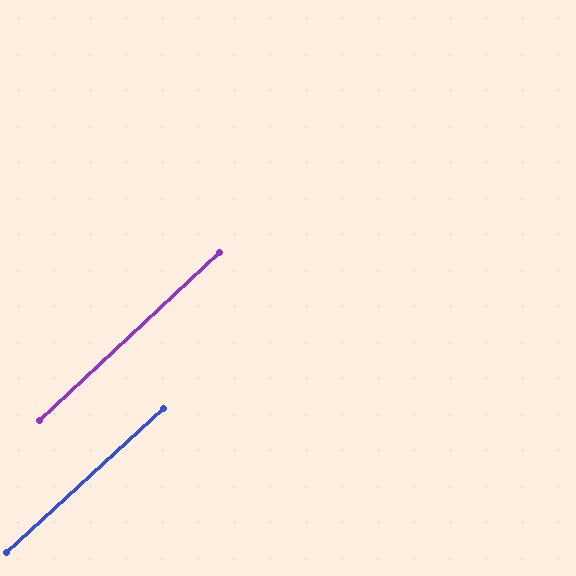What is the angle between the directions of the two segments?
Approximately 1 degree.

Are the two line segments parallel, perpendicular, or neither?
Parallel — their directions differ by only 0.6°.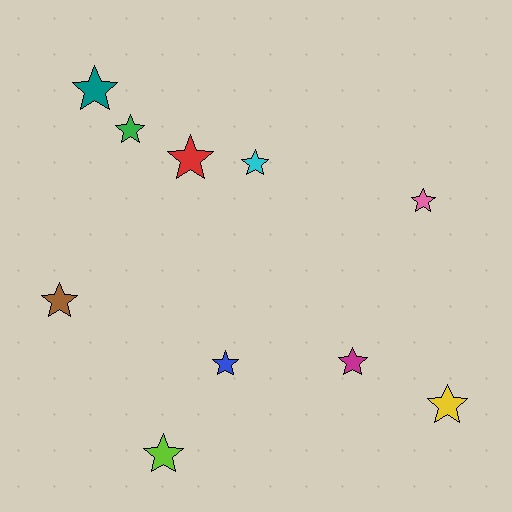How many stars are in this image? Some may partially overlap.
There are 10 stars.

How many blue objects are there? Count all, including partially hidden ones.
There is 1 blue object.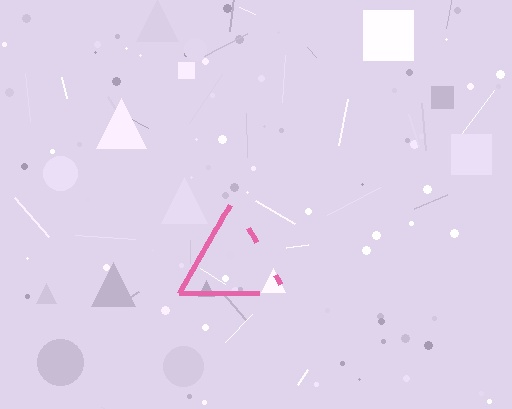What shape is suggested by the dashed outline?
The dashed outline suggests a triangle.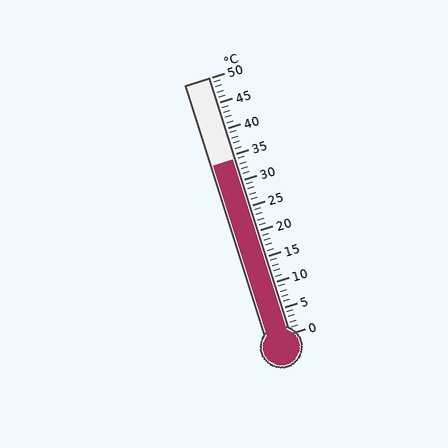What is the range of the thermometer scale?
The thermometer scale ranges from 0°C to 50°C.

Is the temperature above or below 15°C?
The temperature is above 15°C.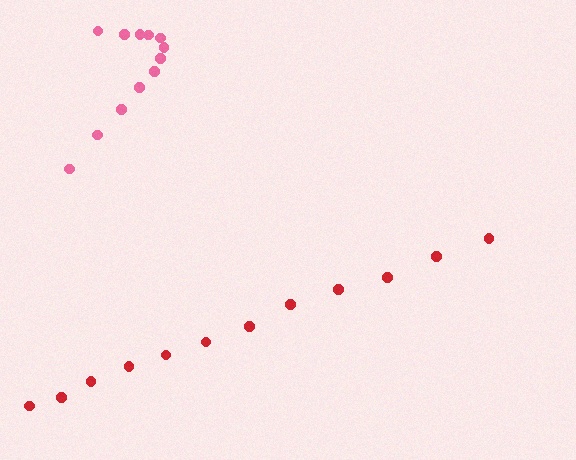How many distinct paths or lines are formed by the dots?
There are 2 distinct paths.